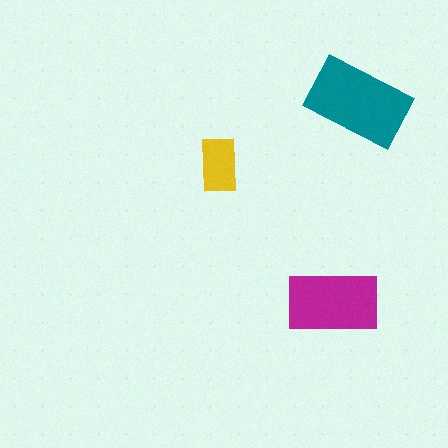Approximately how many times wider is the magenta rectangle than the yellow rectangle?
About 1.5 times wider.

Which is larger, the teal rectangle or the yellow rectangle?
The teal one.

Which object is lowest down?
The magenta rectangle is bottommost.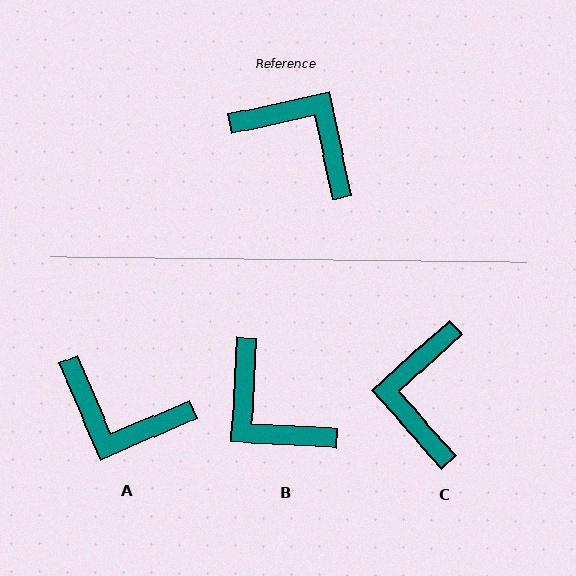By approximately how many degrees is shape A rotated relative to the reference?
Approximately 169 degrees clockwise.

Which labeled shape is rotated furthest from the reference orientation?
A, about 169 degrees away.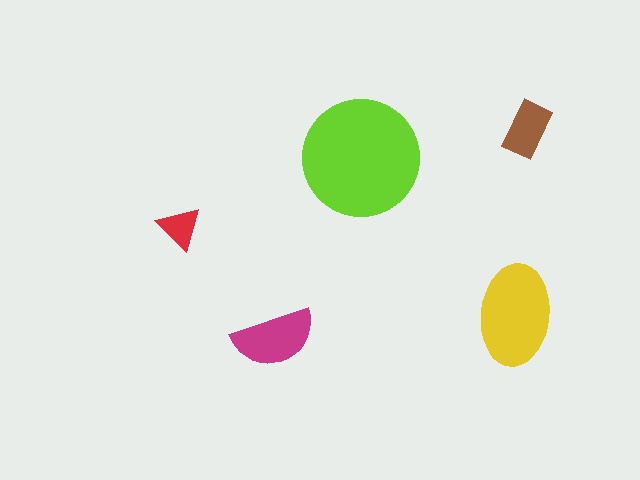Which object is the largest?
The lime circle.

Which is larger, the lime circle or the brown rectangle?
The lime circle.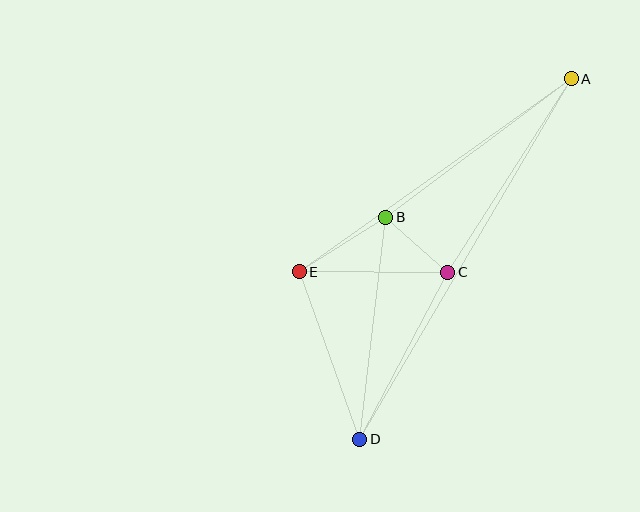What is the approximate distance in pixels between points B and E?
The distance between B and E is approximately 102 pixels.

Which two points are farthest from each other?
Points A and D are farthest from each other.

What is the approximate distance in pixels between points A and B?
The distance between A and B is approximately 231 pixels.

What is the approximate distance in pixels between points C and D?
The distance between C and D is approximately 189 pixels.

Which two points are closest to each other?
Points B and C are closest to each other.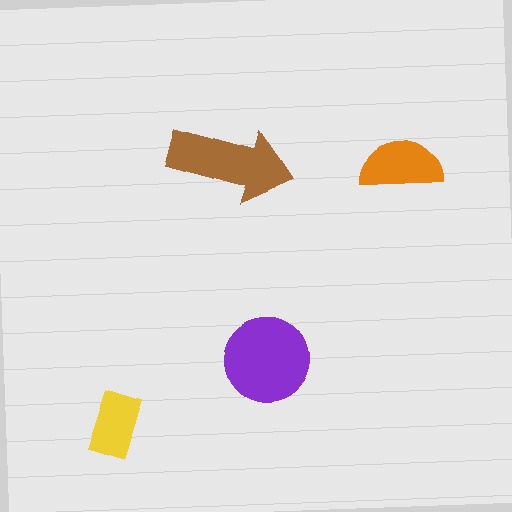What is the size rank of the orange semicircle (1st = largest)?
3rd.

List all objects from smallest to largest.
The yellow rectangle, the orange semicircle, the brown arrow, the purple circle.